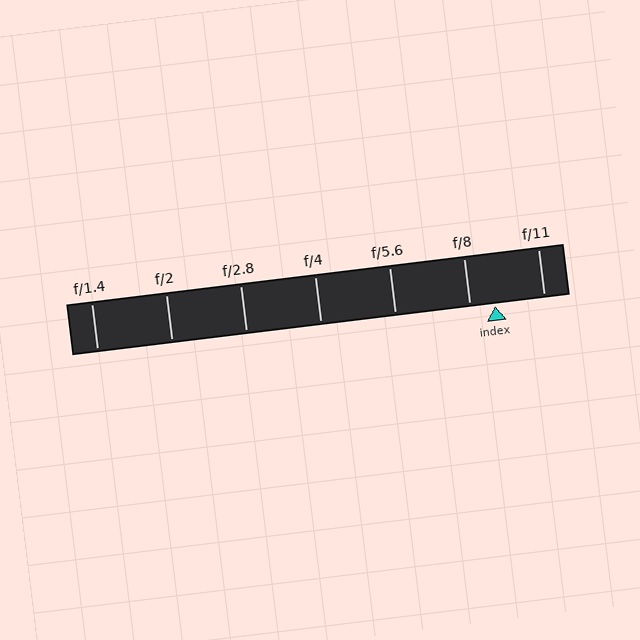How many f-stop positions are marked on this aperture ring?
There are 7 f-stop positions marked.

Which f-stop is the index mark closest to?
The index mark is closest to f/8.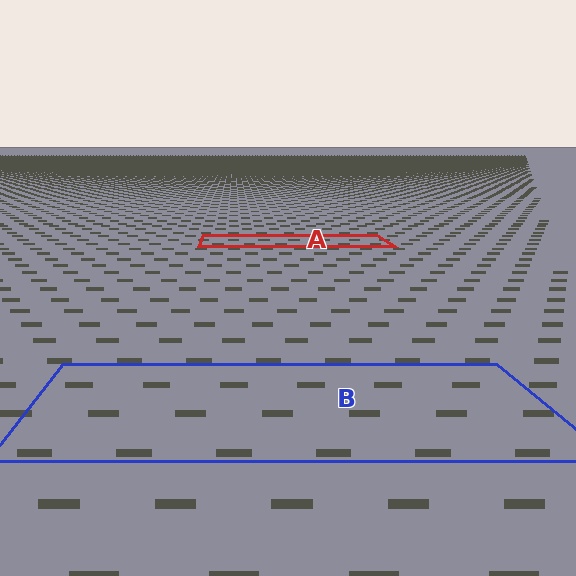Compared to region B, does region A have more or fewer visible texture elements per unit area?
Region A has more texture elements per unit area — they are packed more densely because it is farther away.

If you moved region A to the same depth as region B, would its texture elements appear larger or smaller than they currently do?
They would appear larger. At a closer depth, the same texture elements are projected at a bigger on-screen size.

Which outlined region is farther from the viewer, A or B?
Region A is farther from the viewer — the texture elements inside it appear smaller and more densely packed.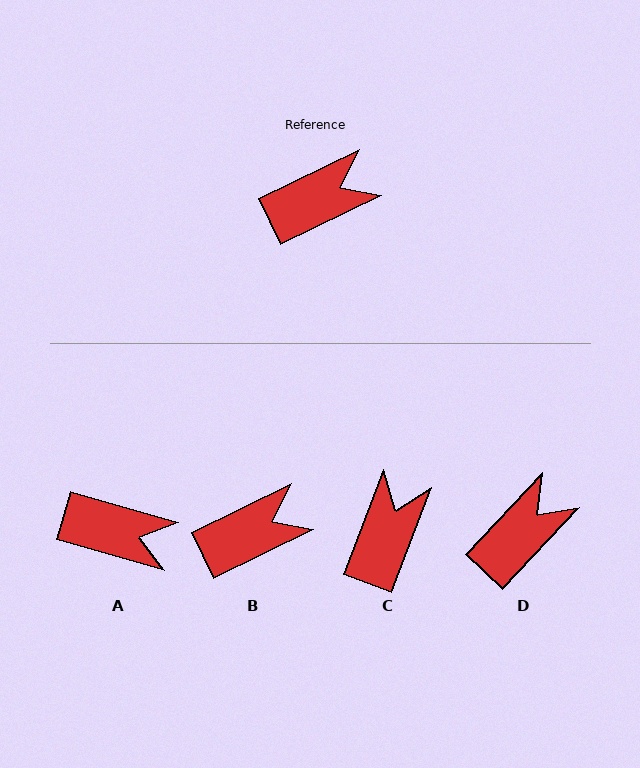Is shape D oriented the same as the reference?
No, it is off by about 21 degrees.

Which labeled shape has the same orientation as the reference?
B.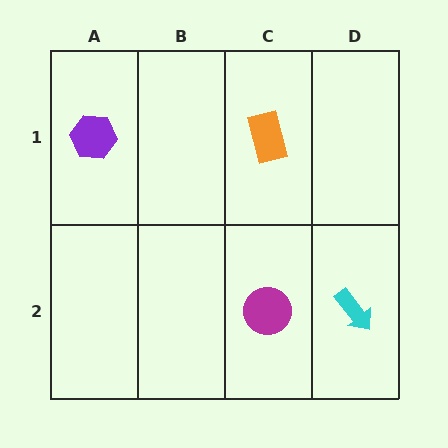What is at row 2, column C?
A magenta circle.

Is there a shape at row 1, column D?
No, that cell is empty.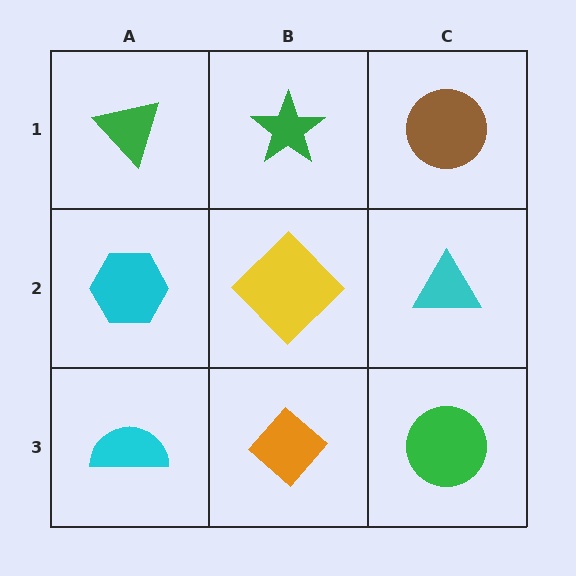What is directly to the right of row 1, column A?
A green star.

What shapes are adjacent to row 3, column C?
A cyan triangle (row 2, column C), an orange diamond (row 3, column B).